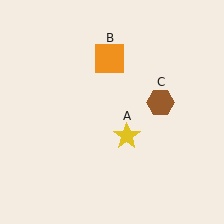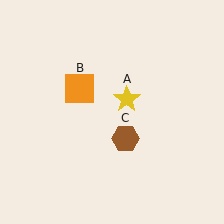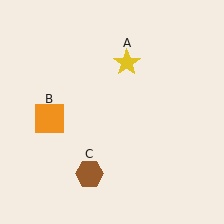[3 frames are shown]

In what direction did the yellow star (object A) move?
The yellow star (object A) moved up.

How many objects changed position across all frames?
3 objects changed position: yellow star (object A), orange square (object B), brown hexagon (object C).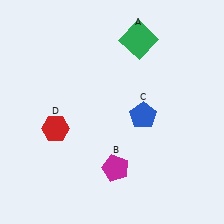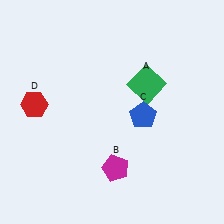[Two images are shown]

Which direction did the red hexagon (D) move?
The red hexagon (D) moved up.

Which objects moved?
The objects that moved are: the green square (A), the red hexagon (D).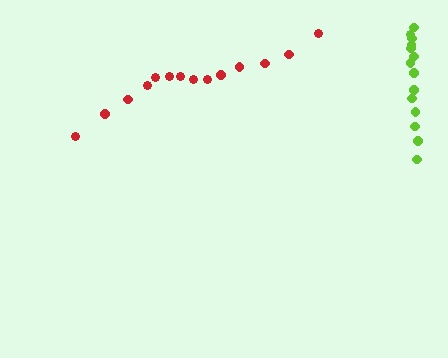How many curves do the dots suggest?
There are 2 distinct paths.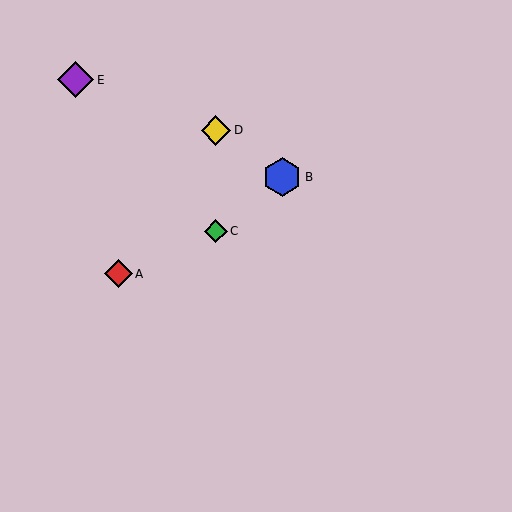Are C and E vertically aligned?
No, C is at x≈216 and E is at x≈75.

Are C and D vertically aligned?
Yes, both are at x≈216.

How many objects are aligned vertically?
2 objects (C, D) are aligned vertically.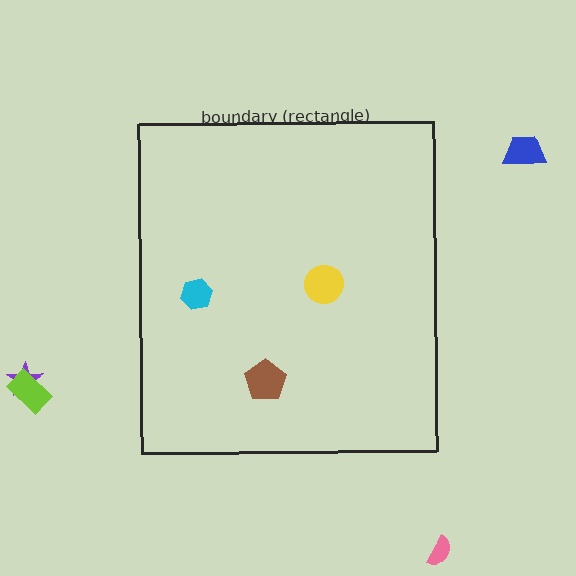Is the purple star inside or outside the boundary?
Outside.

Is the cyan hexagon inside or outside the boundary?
Inside.